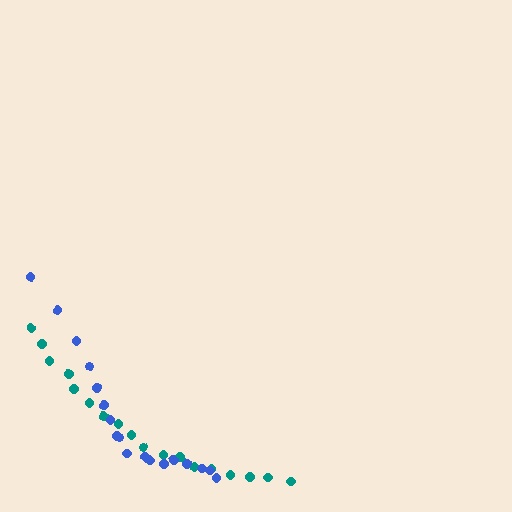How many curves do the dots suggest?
There are 2 distinct paths.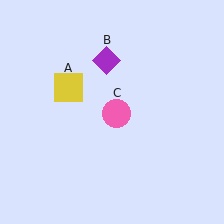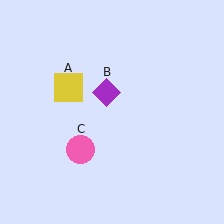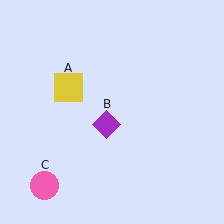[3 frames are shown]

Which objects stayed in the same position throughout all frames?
Yellow square (object A) remained stationary.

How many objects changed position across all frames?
2 objects changed position: purple diamond (object B), pink circle (object C).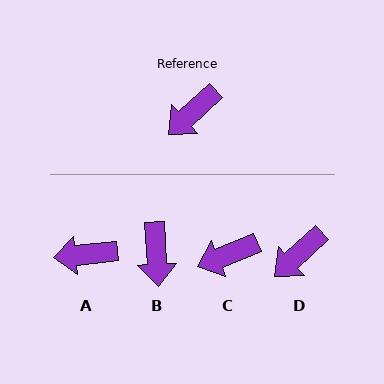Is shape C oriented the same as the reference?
No, it is off by about 20 degrees.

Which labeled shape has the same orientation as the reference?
D.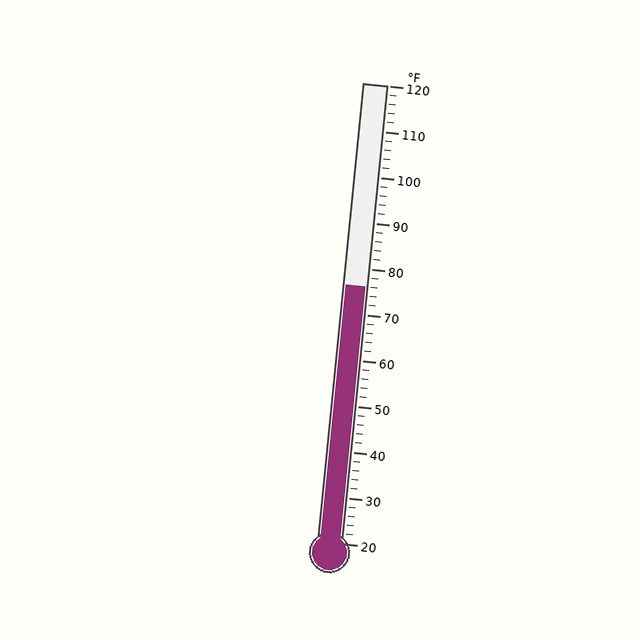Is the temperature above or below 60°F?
The temperature is above 60°F.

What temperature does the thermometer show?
The thermometer shows approximately 76°F.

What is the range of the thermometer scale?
The thermometer scale ranges from 20°F to 120°F.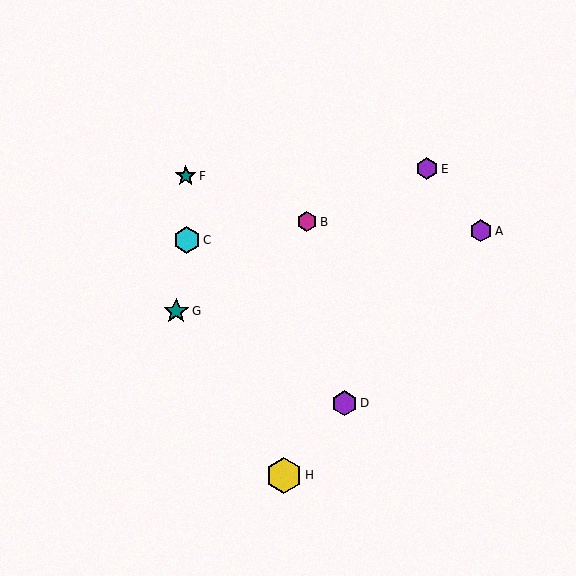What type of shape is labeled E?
Shape E is a purple hexagon.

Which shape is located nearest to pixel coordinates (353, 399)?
The purple hexagon (labeled D) at (344, 403) is nearest to that location.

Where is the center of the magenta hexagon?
The center of the magenta hexagon is at (307, 222).